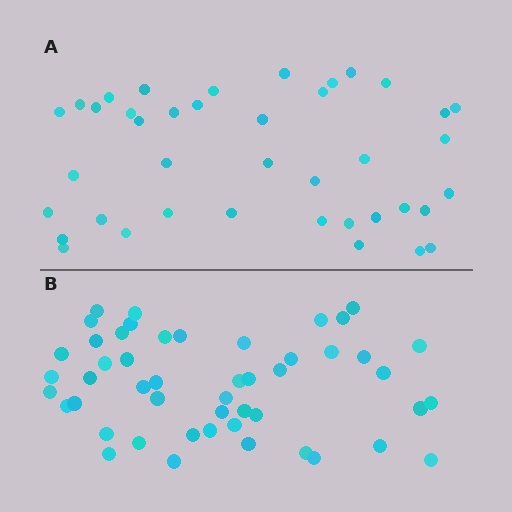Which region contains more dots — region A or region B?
Region B (the bottom region) has more dots.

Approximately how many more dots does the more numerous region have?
Region B has roughly 8 or so more dots than region A.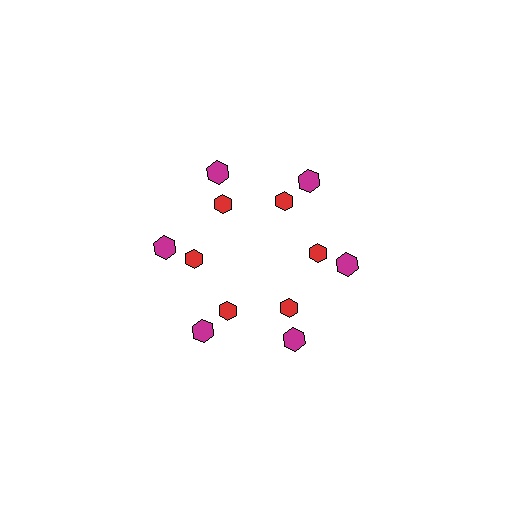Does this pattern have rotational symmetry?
Yes, this pattern has 6-fold rotational symmetry. It looks the same after rotating 60 degrees around the center.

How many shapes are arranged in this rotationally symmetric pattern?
There are 12 shapes, arranged in 6 groups of 2.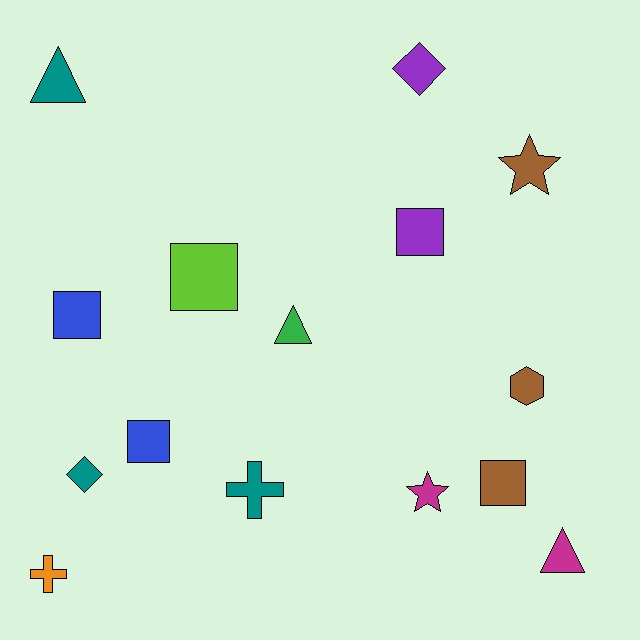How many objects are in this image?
There are 15 objects.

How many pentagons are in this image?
There are no pentagons.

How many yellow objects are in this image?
There are no yellow objects.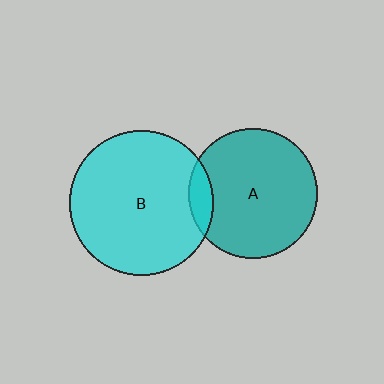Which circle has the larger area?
Circle B (cyan).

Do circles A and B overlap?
Yes.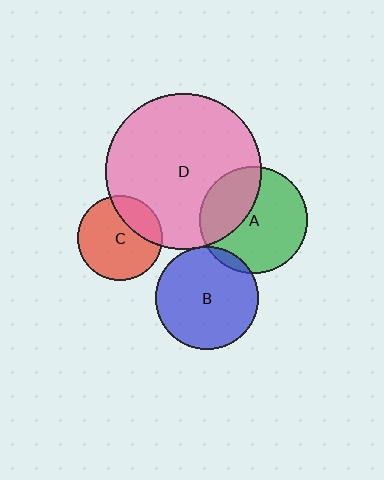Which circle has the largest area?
Circle D (pink).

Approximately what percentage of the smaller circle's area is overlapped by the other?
Approximately 35%.